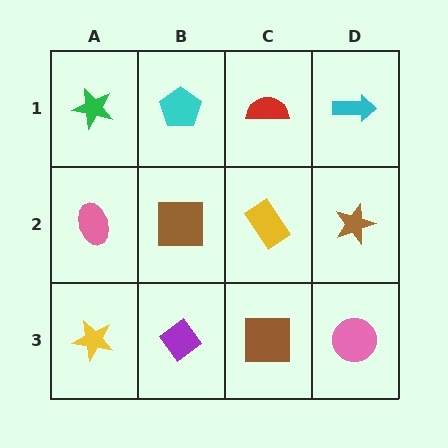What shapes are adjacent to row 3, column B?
A brown square (row 2, column B), a yellow star (row 3, column A), a brown square (row 3, column C).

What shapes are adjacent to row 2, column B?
A cyan pentagon (row 1, column B), a purple diamond (row 3, column B), a pink ellipse (row 2, column A), a yellow rectangle (row 2, column C).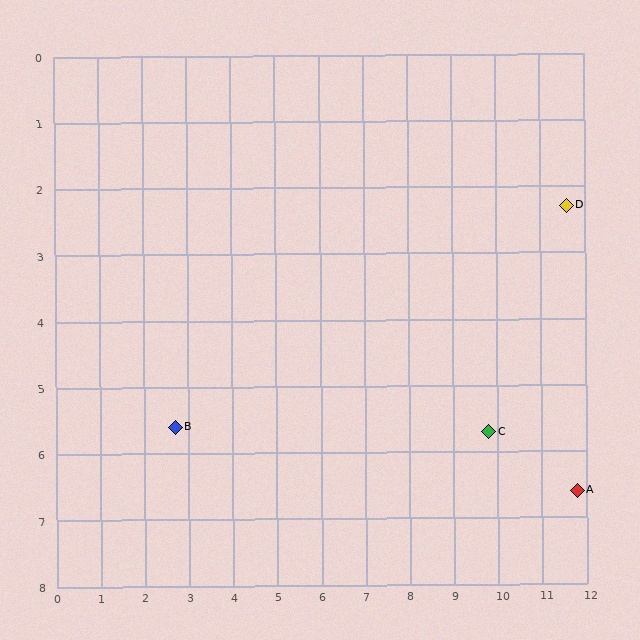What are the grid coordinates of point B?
Point B is at approximately (2.7, 5.6).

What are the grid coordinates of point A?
Point A is at approximately (11.8, 6.6).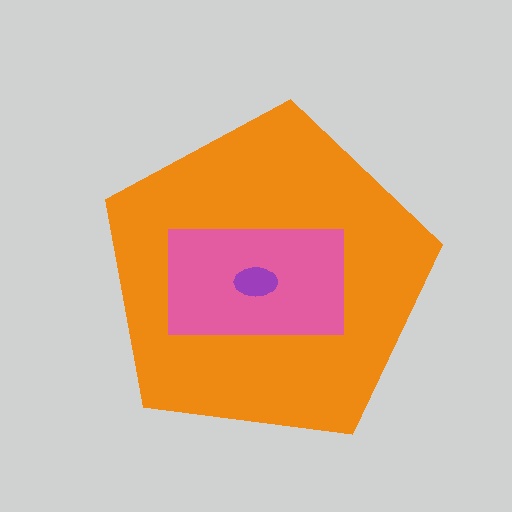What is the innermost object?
The purple ellipse.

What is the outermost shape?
The orange pentagon.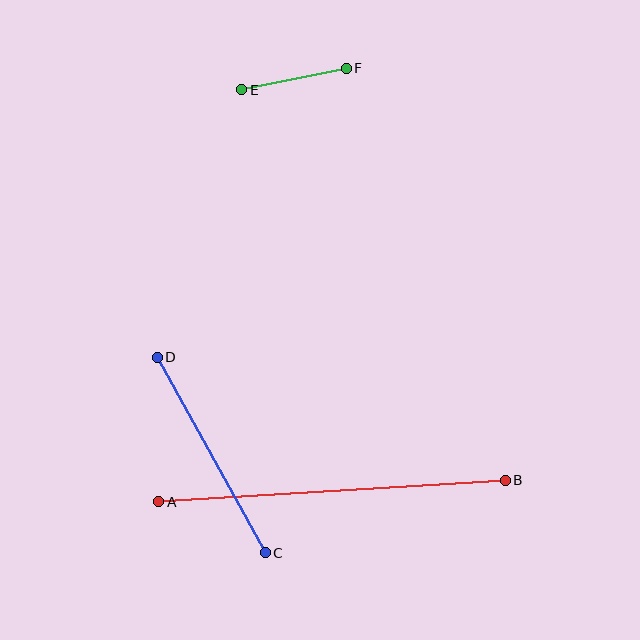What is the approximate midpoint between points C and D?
The midpoint is at approximately (211, 455) pixels.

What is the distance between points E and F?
The distance is approximately 107 pixels.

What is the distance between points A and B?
The distance is approximately 347 pixels.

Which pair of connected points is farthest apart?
Points A and B are farthest apart.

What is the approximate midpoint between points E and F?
The midpoint is at approximately (294, 79) pixels.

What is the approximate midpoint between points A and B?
The midpoint is at approximately (332, 491) pixels.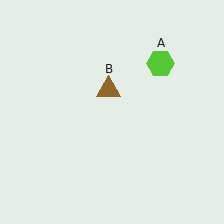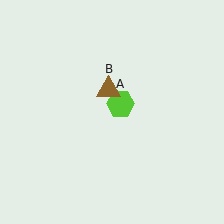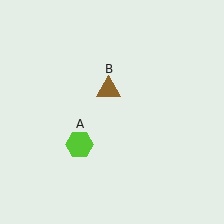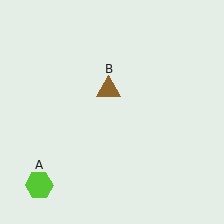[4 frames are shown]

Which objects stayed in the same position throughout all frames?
Brown triangle (object B) remained stationary.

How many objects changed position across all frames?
1 object changed position: lime hexagon (object A).